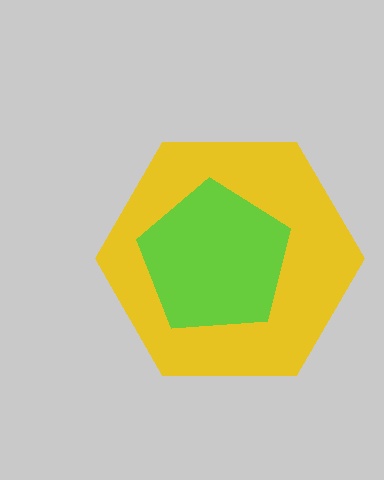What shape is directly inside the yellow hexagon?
The lime pentagon.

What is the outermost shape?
The yellow hexagon.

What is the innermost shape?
The lime pentagon.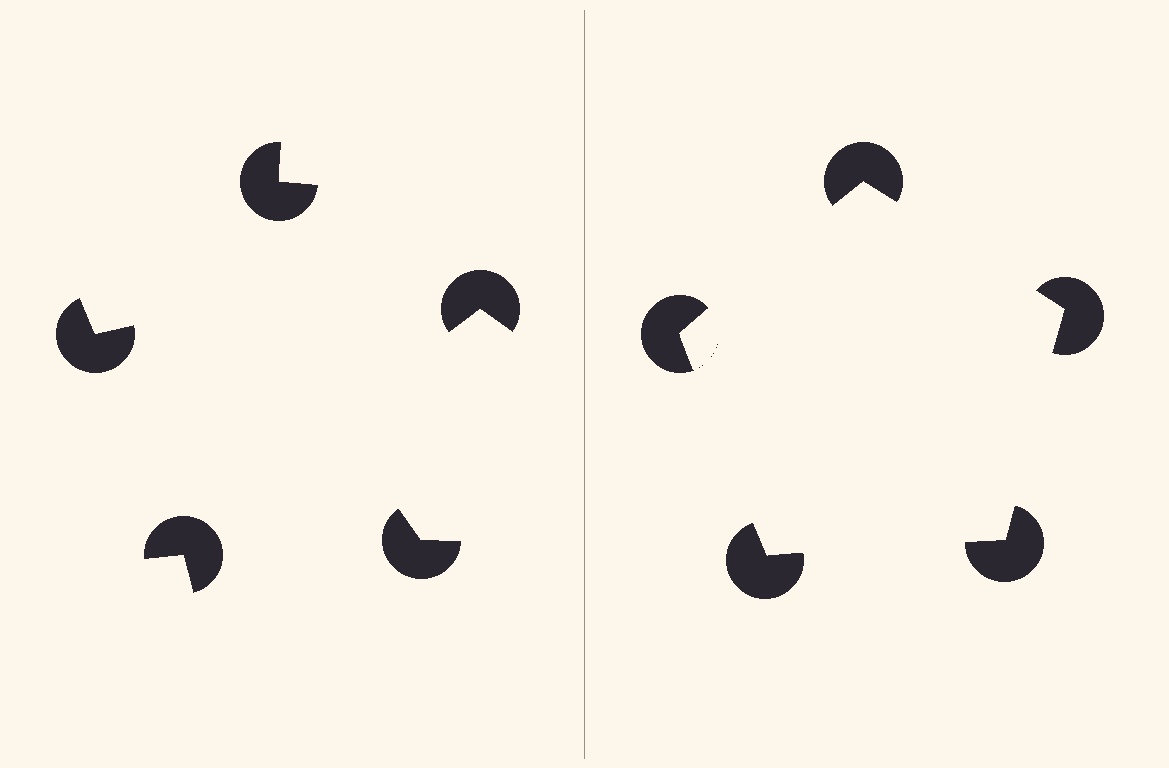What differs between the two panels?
The pac-man discs are positioned identically on both sides; only the wedge orientations differ. On the right they align to a pentagon; on the left they are misaligned.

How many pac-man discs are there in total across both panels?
10 — 5 on each side.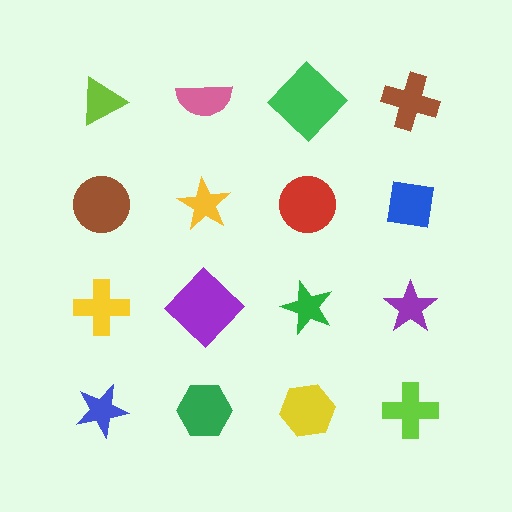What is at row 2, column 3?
A red circle.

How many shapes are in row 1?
4 shapes.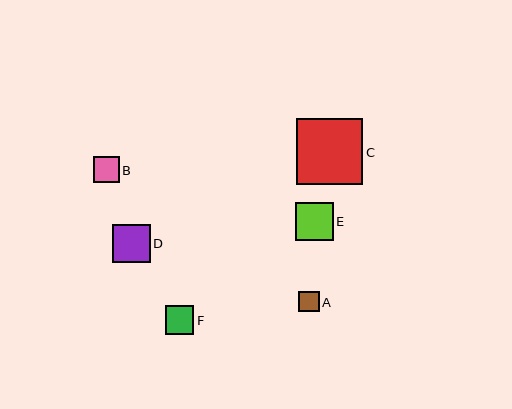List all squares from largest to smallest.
From largest to smallest: C, D, E, F, B, A.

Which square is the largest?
Square C is the largest with a size of approximately 66 pixels.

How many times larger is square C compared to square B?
Square C is approximately 2.6 times the size of square B.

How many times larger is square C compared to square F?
Square C is approximately 2.3 times the size of square F.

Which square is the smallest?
Square A is the smallest with a size of approximately 20 pixels.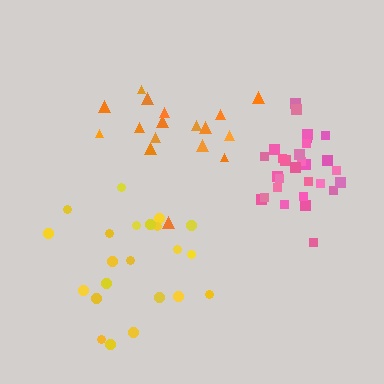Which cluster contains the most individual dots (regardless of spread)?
Pink (30).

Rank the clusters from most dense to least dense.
pink, yellow, orange.